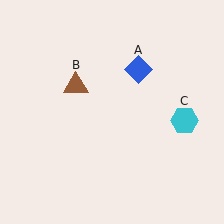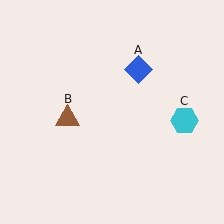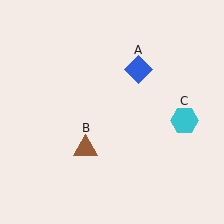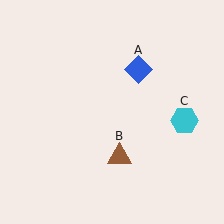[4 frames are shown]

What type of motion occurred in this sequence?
The brown triangle (object B) rotated counterclockwise around the center of the scene.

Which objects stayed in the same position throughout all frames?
Blue diamond (object A) and cyan hexagon (object C) remained stationary.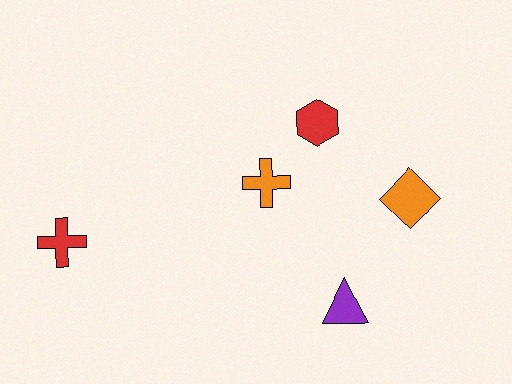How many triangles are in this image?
There is 1 triangle.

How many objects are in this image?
There are 5 objects.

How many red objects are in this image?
There are 2 red objects.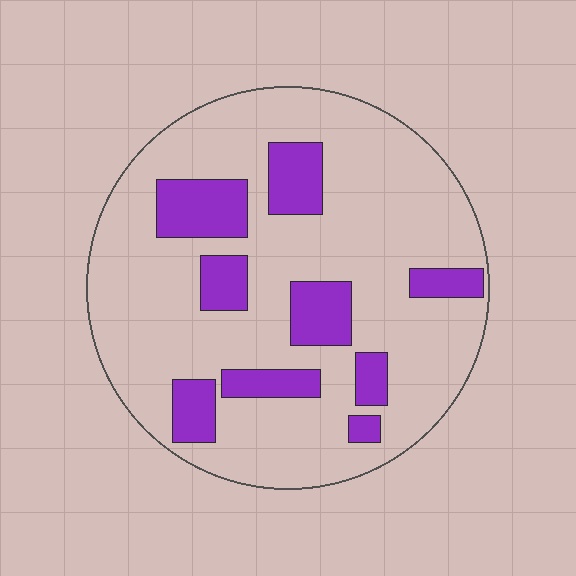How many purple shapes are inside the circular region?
9.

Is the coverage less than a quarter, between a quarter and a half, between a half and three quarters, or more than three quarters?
Less than a quarter.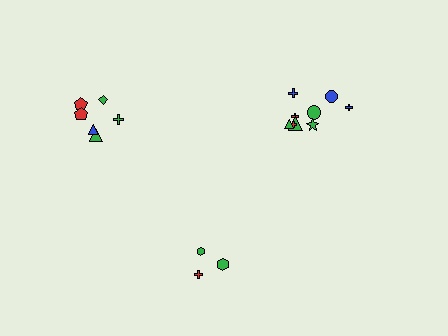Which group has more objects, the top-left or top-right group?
The top-right group.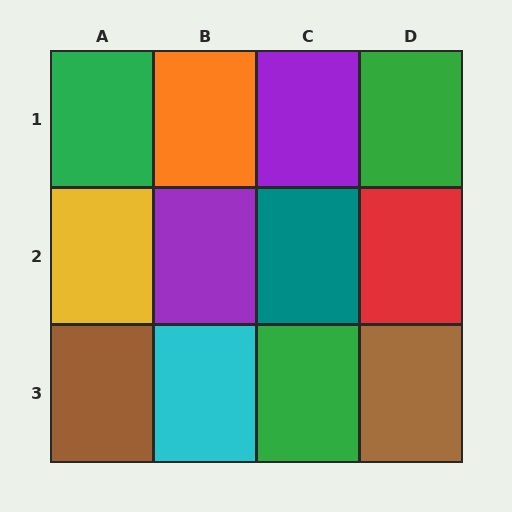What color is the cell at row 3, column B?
Cyan.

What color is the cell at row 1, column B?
Orange.